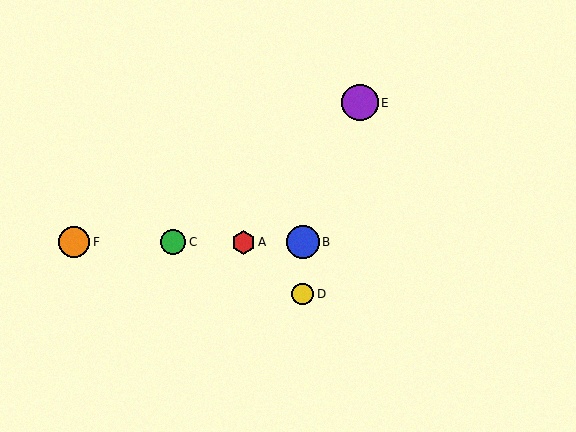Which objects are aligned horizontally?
Objects A, B, C, F are aligned horizontally.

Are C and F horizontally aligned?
Yes, both are at y≈242.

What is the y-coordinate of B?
Object B is at y≈242.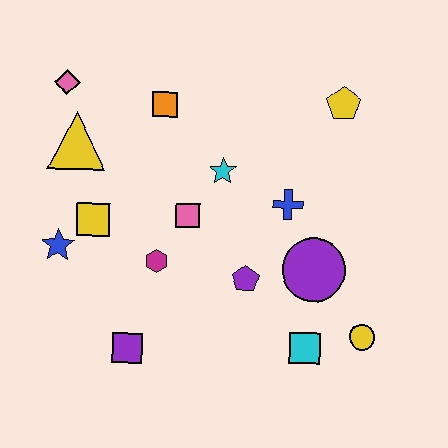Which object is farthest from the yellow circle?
The pink diamond is farthest from the yellow circle.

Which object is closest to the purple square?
The magenta hexagon is closest to the purple square.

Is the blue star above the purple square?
Yes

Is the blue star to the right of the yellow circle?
No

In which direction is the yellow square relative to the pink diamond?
The yellow square is below the pink diamond.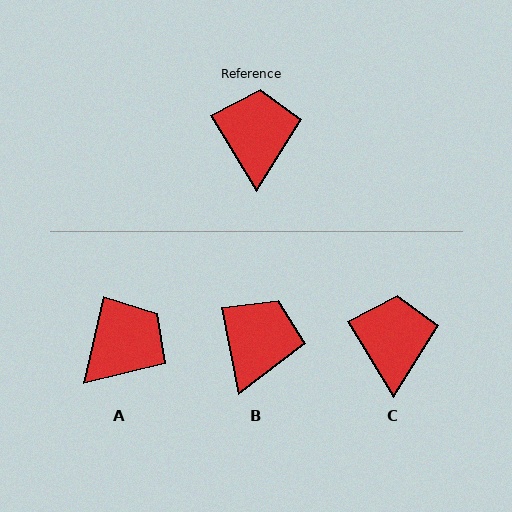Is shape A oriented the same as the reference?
No, it is off by about 44 degrees.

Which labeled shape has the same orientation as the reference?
C.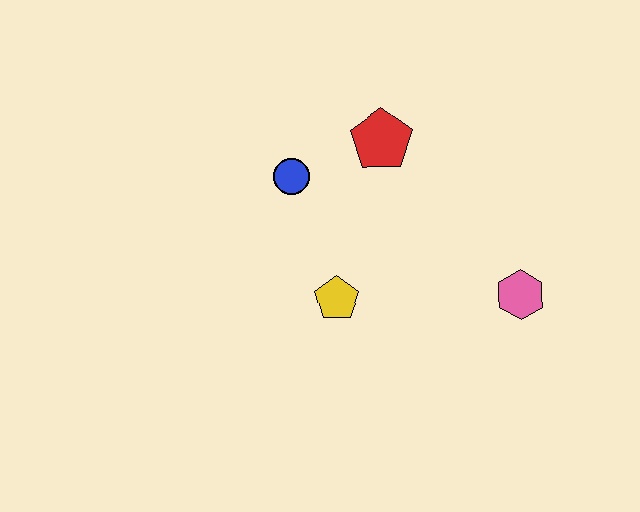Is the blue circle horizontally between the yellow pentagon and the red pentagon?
No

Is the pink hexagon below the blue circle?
Yes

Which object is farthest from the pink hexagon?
The blue circle is farthest from the pink hexagon.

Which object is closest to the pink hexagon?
The yellow pentagon is closest to the pink hexagon.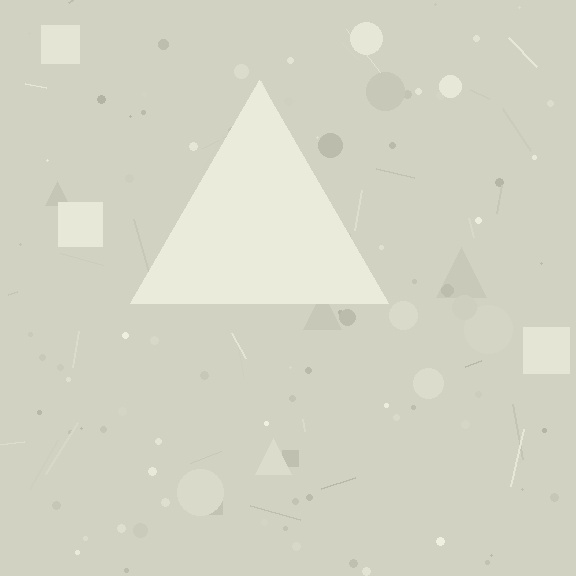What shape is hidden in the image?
A triangle is hidden in the image.